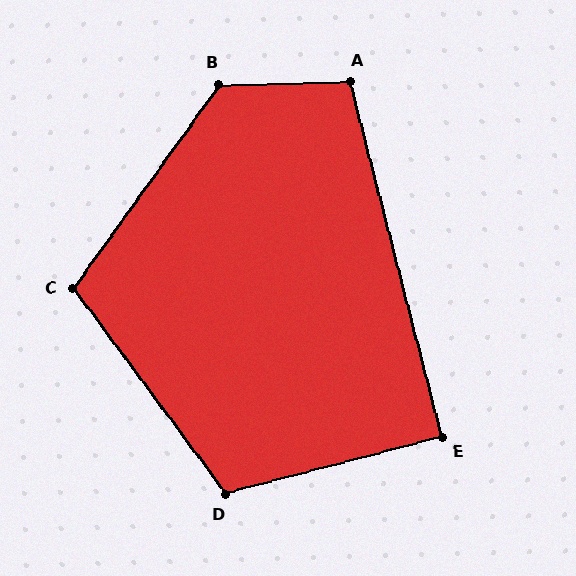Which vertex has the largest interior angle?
B, at approximately 127 degrees.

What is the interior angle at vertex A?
Approximately 104 degrees (obtuse).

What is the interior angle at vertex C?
Approximately 108 degrees (obtuse).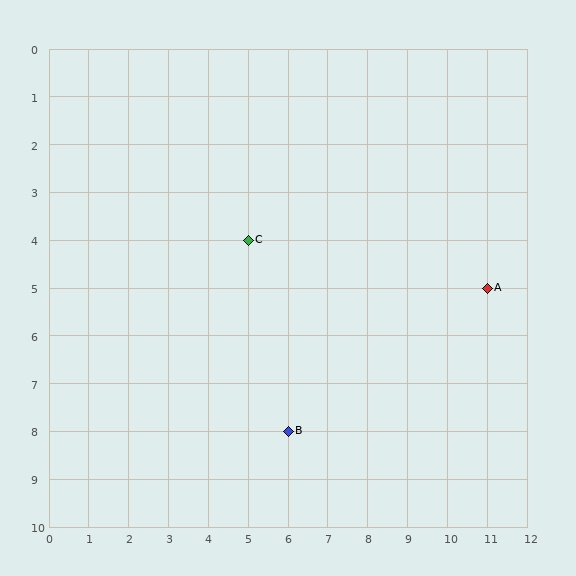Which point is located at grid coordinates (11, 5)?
Point A is at (11, 5).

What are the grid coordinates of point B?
Point B is at grid coordinates (6, 8).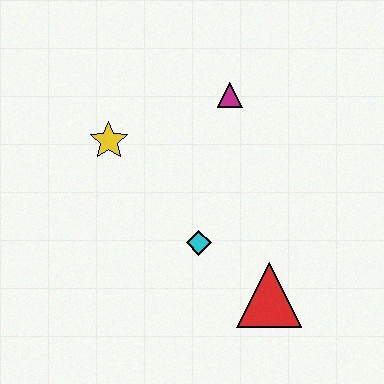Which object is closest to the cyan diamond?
The red triangle is closest to the cyan diamond.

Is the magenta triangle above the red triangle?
Yes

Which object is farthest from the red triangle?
The yellow star is farthest from the red triangle.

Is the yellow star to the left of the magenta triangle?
Yes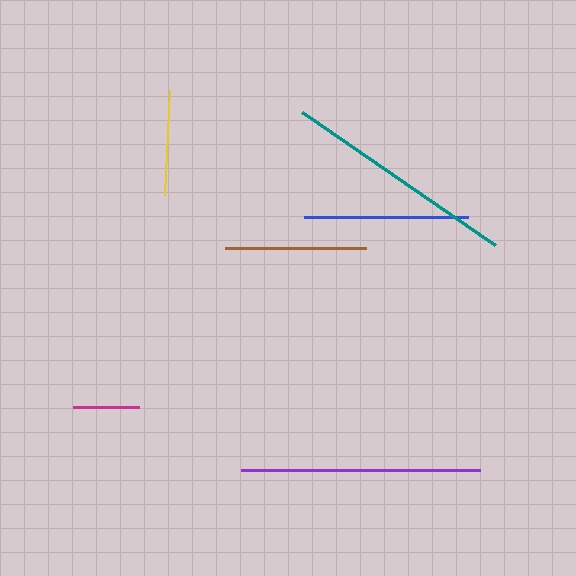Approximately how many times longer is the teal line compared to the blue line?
The teal line is approximately 1.4 times the length of the blue line.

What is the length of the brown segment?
The brown segment is approximately 141 pixels long.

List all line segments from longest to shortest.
From longest to shortest: purple, teal, blue, brown, yellow, magenta.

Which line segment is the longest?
The purple line is the longest at approximately 240 pixels.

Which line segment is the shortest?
The magenta line is the shortest at approximately 65 pixels.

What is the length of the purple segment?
The purple segment is approximately 240 pixels long.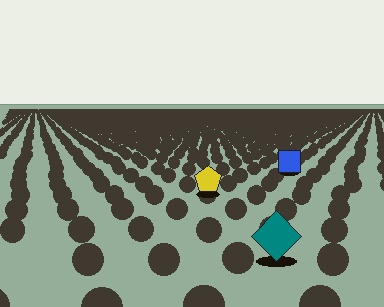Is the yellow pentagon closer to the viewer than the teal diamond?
No. The teal diamond is closer — you can tell from the texture gradient: the ground texture is coarser near it.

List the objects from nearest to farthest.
From nearest to farthest: the teal diamond, the yellow pentagon, the blue square.